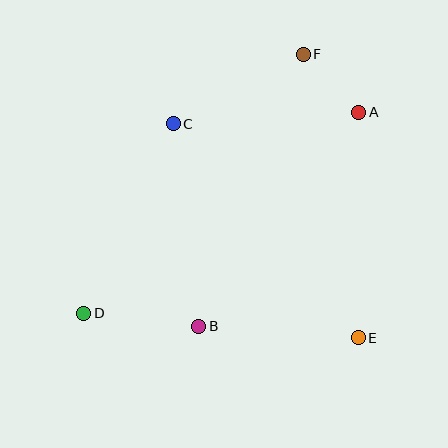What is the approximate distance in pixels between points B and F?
The distance between B and F is approximately 291 pixels.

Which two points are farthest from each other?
Points A and D are farthest from each other.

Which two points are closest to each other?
Points A and F are closest to each other.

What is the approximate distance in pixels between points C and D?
The distance between C and D is approximately 209 pixels.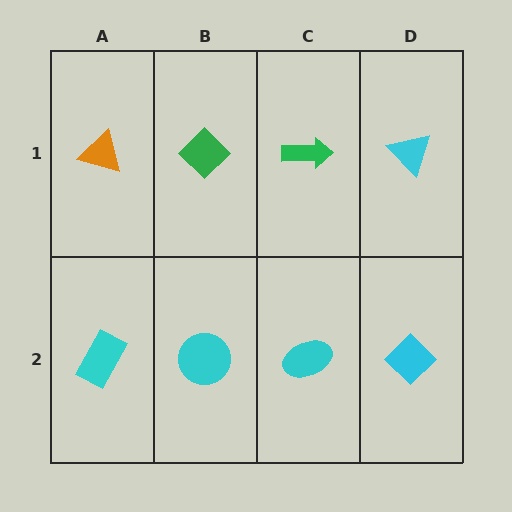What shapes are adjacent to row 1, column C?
A cyan ellipse (row 2, column C), a green diamond (row 1, column B), a cyan triangle (row 1, column D).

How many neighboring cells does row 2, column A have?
2.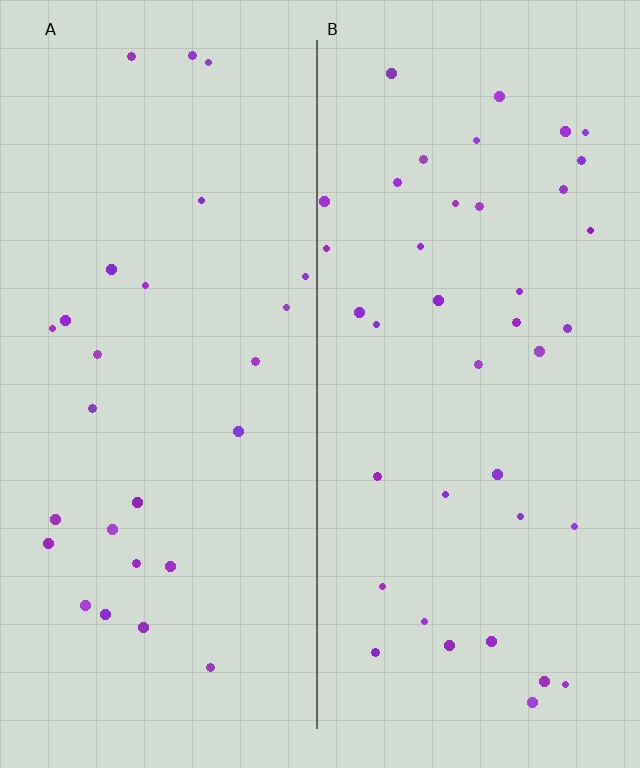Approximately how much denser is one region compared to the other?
Approximately 1.5× — region B over region A.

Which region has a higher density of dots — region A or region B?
B (the right).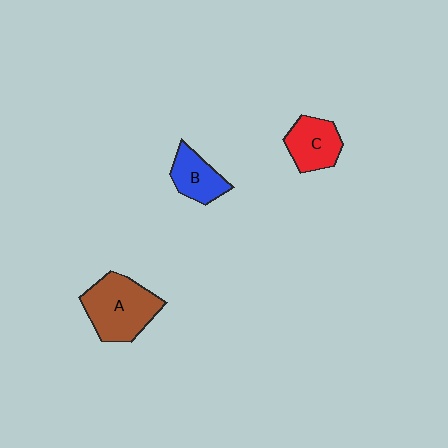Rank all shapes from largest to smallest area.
From largest to smallest: A (brown), C (red), B (blue).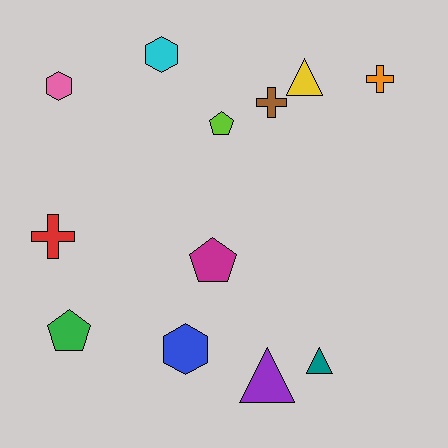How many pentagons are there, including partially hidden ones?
There are 3 pentagons.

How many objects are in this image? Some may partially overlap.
There are 12 objects.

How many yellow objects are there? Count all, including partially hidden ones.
There is 1 yellow object.